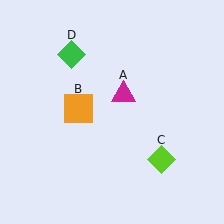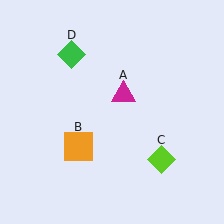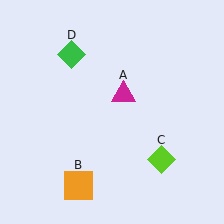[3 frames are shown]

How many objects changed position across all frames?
1 object changed position: orange square (object B).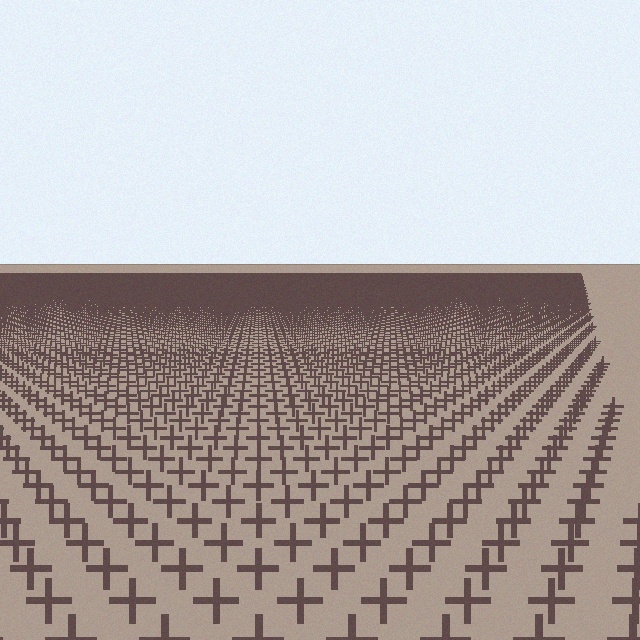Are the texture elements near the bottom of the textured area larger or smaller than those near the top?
Larger. Near the bottom, elements are closer to the viewer and appear at a bigger on-screen size.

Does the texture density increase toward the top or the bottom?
Density increases toward the top.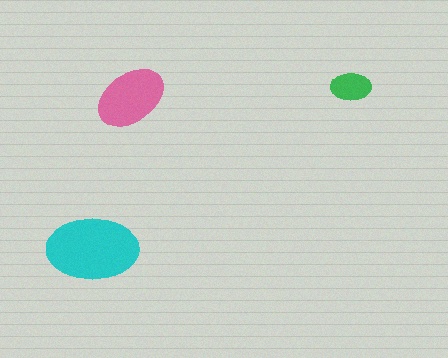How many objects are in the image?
There are 3 objects in the image.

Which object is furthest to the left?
The cyan ellipse is leftmost.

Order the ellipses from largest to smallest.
the cyan one, the pink one, the green one.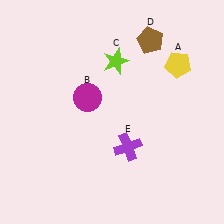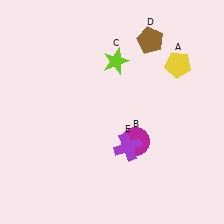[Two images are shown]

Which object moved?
The magenta circle (B) moved right.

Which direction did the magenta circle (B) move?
The magenta circle (B) moved right.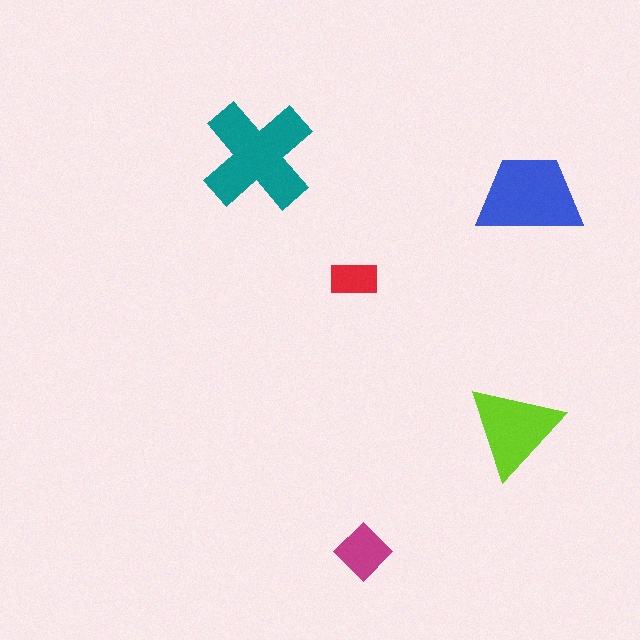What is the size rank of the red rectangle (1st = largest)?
5th.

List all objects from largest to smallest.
The teal cross, the blue trapezoid, the lime triangle, the magenta diamond, the red rectangle.